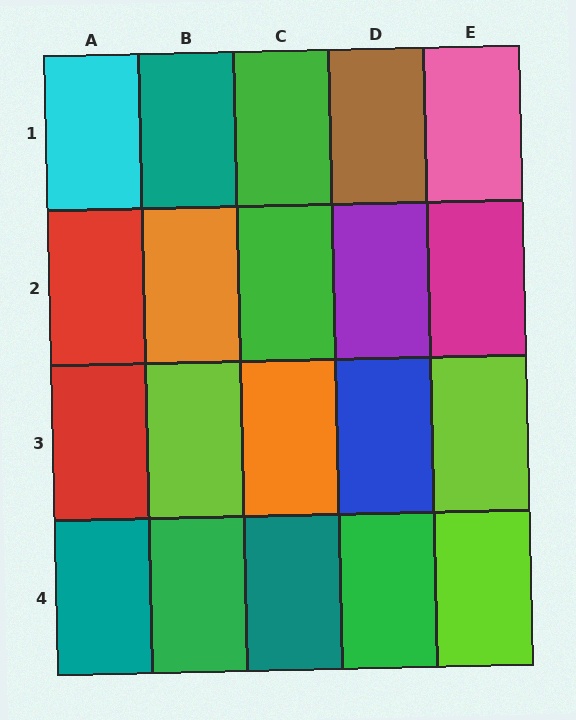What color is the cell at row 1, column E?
Pink.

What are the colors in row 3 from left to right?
Red, lime, orange, blue, lime.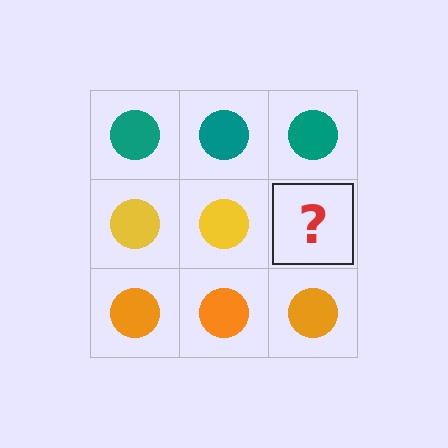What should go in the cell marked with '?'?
The missing cell should contain a yellow circle.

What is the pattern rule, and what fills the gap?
The rule is that each row has a consistent color. The gap should be filled with a yellow circle.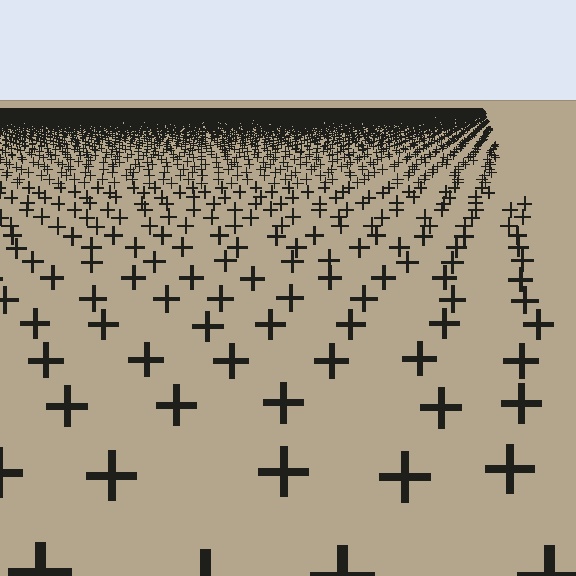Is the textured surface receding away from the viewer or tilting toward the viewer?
The surface is receding away from the viewer. Texture elements get smaller and denser toward the top.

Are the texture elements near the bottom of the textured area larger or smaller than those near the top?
Larger. Near the bottom, elements are closer to the viewer and appear at a bigger on-screen size.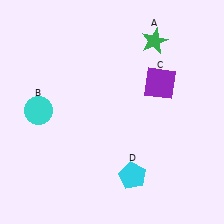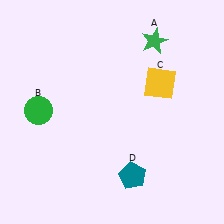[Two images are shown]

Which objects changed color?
B changed from cyan to green. C changed from purple to yellow. D changed from cyan to teal.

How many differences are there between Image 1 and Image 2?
There are 3 differences between the two images.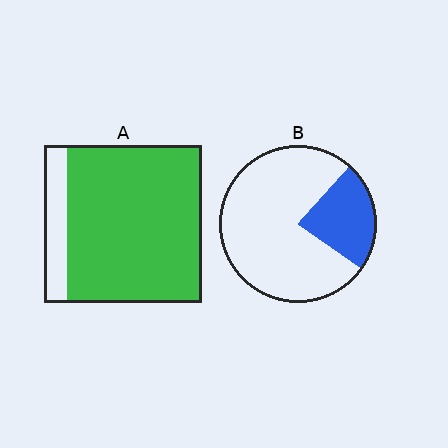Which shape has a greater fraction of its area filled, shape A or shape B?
Shape A.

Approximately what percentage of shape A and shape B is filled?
A is approximately 85% and B is approximately 25%.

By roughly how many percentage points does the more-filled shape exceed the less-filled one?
By roughly 60 percentage points (A over B).